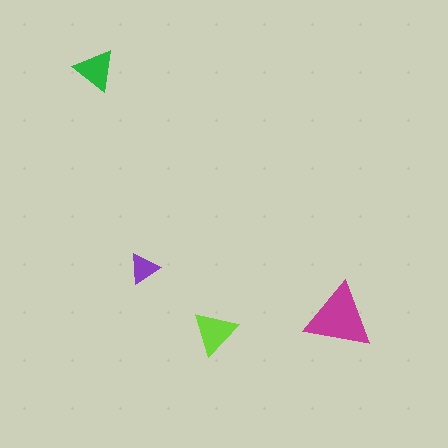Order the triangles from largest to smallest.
the magenta one, the lime one, the green one, the purple one.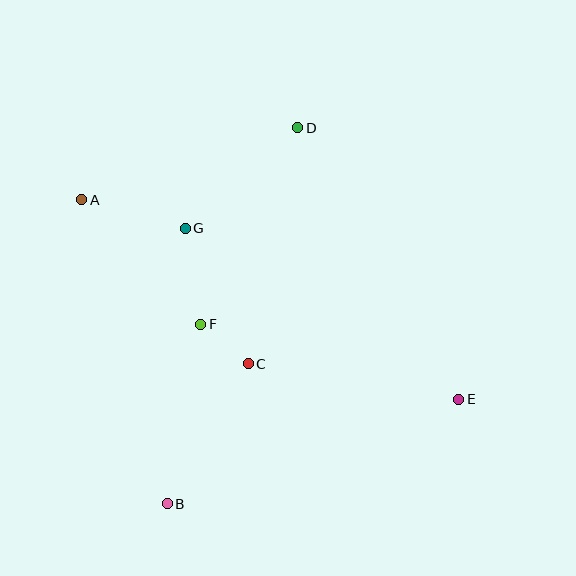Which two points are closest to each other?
Points C and F are closest to each other.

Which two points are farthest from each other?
Points A and E are farthest from each other.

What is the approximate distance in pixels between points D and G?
The distance between D and G is approximately 151 pixels.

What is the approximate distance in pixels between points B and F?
The distance between B and F is approximately 183 pixels.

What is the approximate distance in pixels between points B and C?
The distance between B and C is approximately 162 pixels.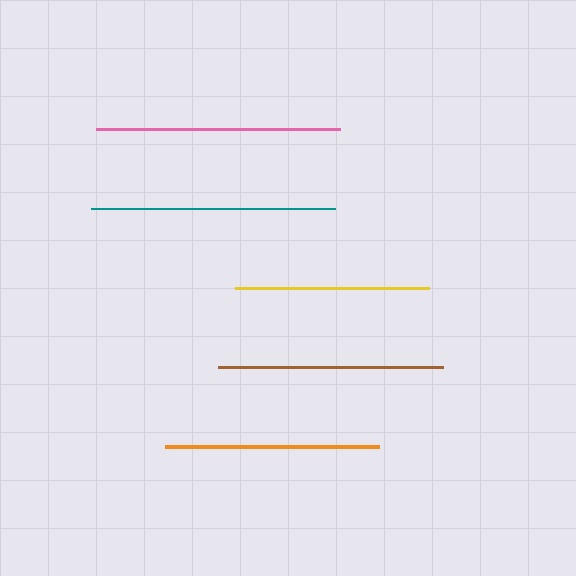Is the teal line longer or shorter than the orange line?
The teal line is longer than the orange line.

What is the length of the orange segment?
The orange segment is approximately 215 pixels long.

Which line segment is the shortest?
The yellow line is the shortest at approximately 195 pixels.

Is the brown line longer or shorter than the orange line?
The brown line is longer than the orange line.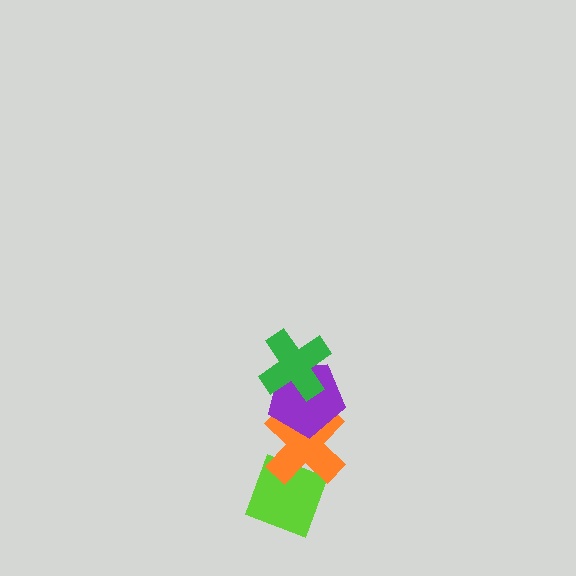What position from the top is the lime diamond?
The lime diamond is 4th from the top.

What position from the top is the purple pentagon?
The purple pentagon is 2nd from the top.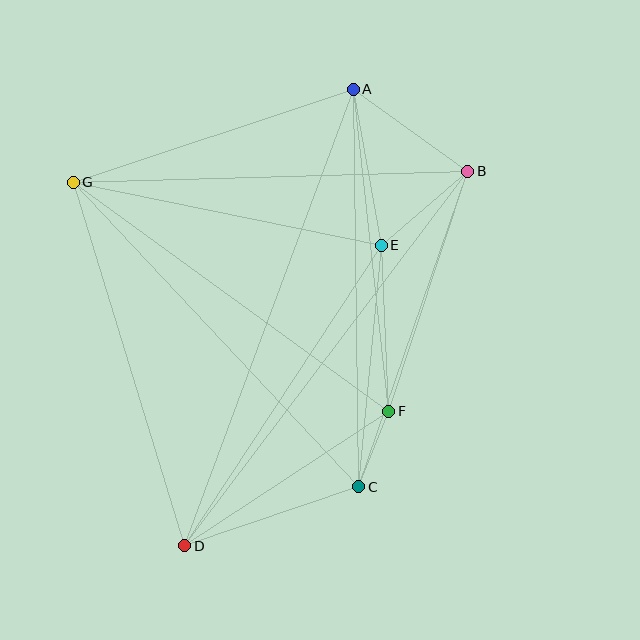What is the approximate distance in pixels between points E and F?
The distance between E and F is approximately 166 pixels.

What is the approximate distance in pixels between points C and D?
The distance between C and D is approximately 184 pixels.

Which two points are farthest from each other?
Points A and D are farthest from each other.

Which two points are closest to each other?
Points C and F are closest to each other.